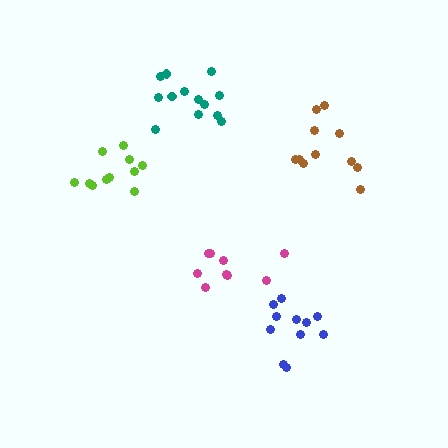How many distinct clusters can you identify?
There are 5 distinct clusters.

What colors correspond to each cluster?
The clusters are colored: teal, lime, blue, magenta, brown.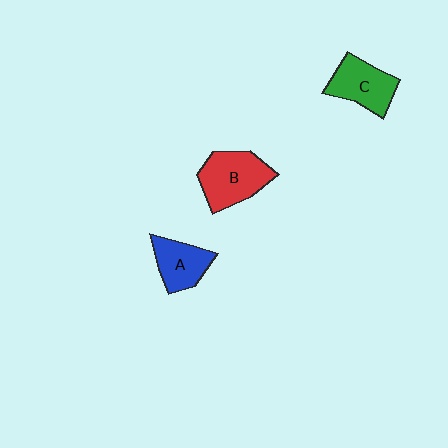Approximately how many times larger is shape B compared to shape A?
Approximately 1.4 times.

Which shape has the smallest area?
Shape A (blue).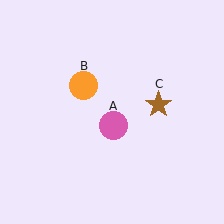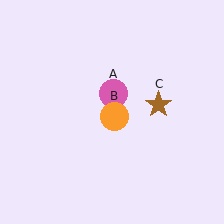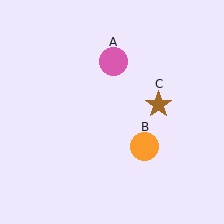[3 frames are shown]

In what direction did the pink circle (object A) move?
The pink circle (object A) moved up.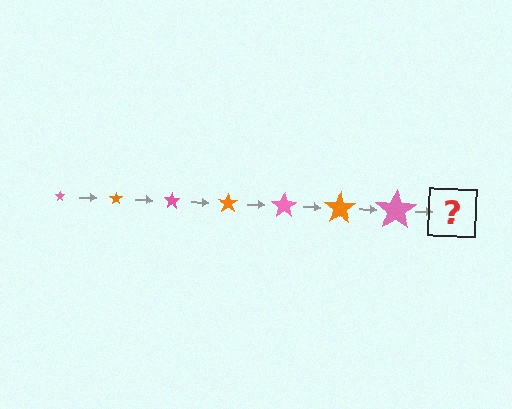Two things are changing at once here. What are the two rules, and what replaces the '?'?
The two rules are that the star grows larger each step and the color cycles through pink and orange. The '?' should be an orange star, larger than the previous one.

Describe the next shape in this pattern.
It should be an orange star, larger than the previous one.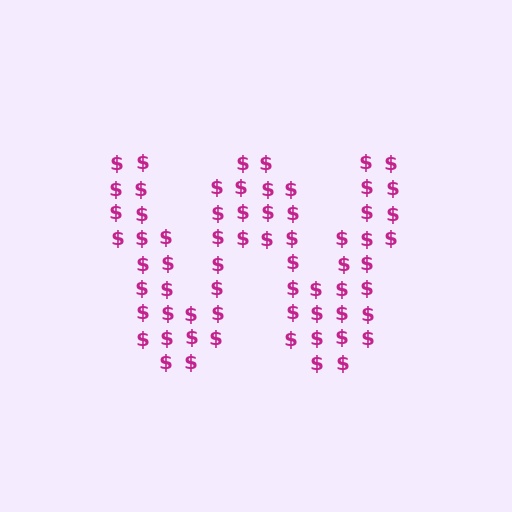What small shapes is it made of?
It is made of small dollar signs.